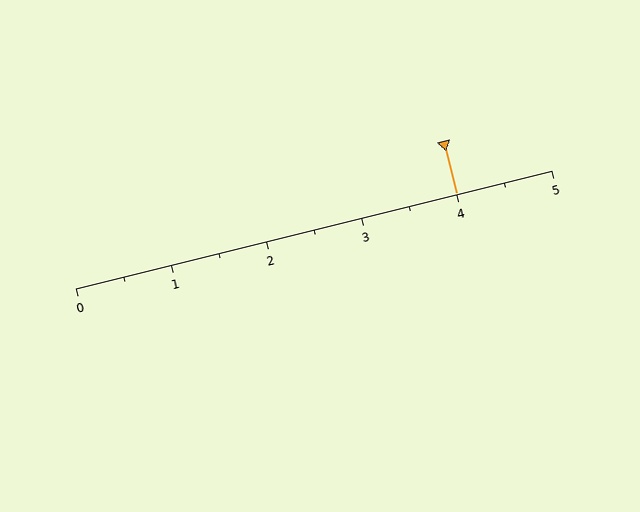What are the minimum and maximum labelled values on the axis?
The axis runs from 0 to 5.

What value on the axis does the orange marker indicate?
The marker indicates approximately 4.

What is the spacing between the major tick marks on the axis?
The major ticks are spaced 1 apart.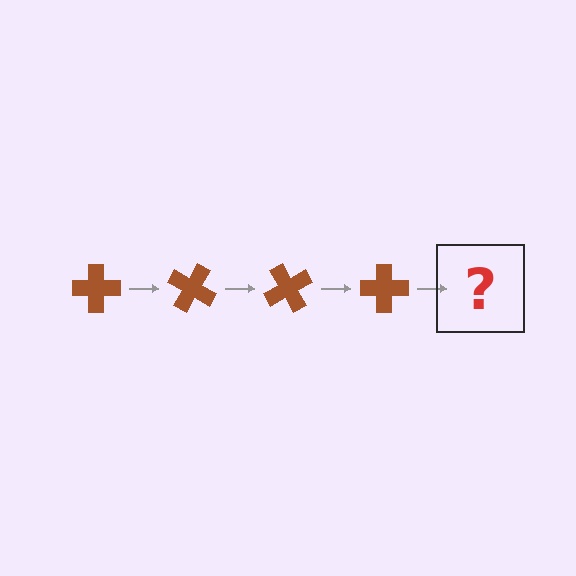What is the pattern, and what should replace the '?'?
The pattern is that the cross rotates 30 degrees each step. The '?' should be a brown cross rotated 120 degrees.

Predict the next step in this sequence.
The next step is a brown cross rotated 120 degrees.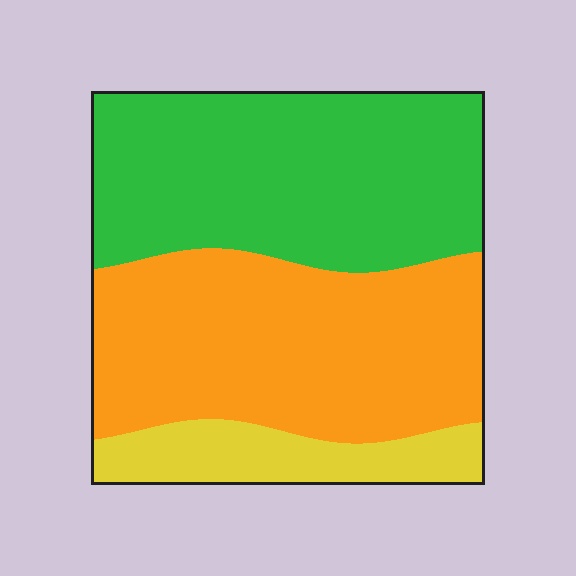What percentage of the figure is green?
Green takes up between a quarter and a half of the figure.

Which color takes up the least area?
Yellow, at roughly 15%.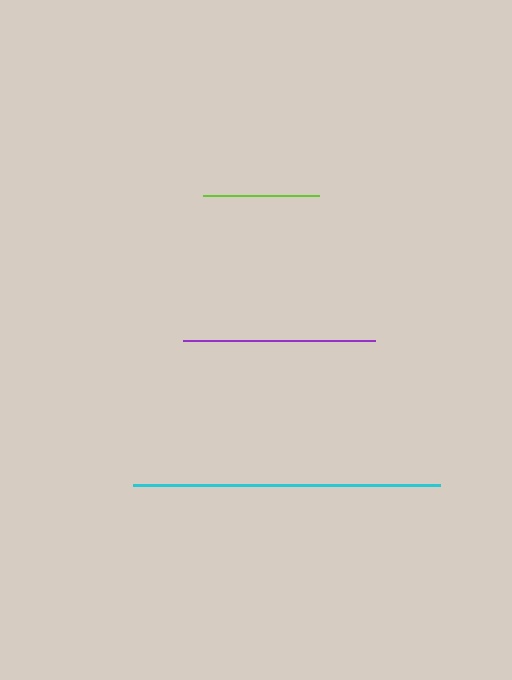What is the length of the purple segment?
The purple segment is approximately 192 pixels long.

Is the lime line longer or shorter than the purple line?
The purple line is longer than the lime line.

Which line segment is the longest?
The cyan line is the longest at approximately 306 pixels.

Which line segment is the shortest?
The lime line is the shortest at approximately 116 pixels.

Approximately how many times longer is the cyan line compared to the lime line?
The cyan line is approximately 2.6 times the length of the lime line.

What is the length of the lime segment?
The lime segment is approximately 116 pixels long.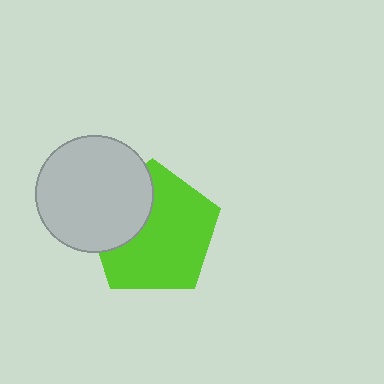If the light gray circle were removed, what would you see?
You would see the complete lime pentagon.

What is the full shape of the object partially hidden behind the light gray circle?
The partially hidden object is a lime pentagon.